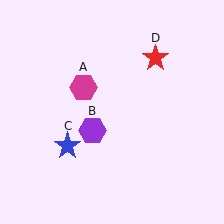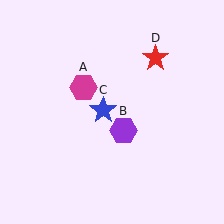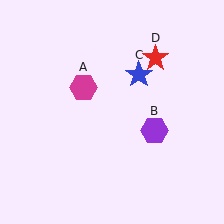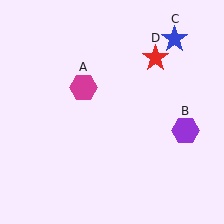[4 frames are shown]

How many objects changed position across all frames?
2 objects changed position: purple hexagon (object B), blue star (object C).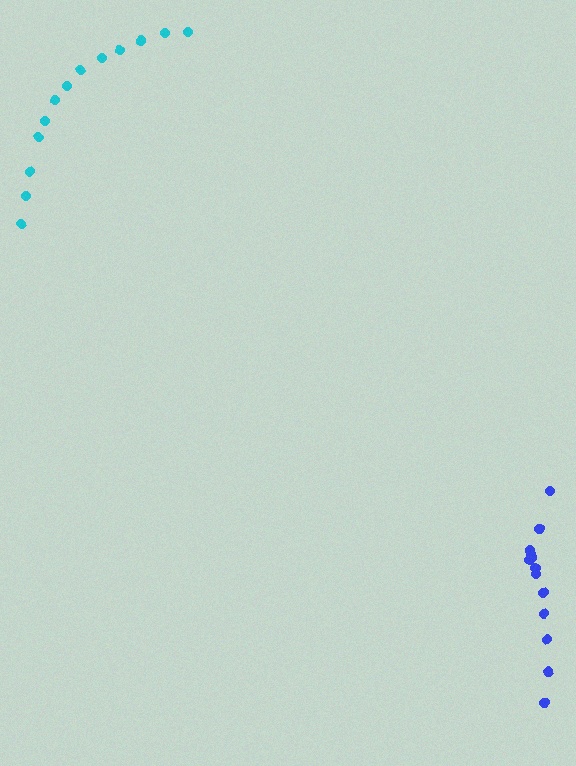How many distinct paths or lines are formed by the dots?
There are 2 distinct paths.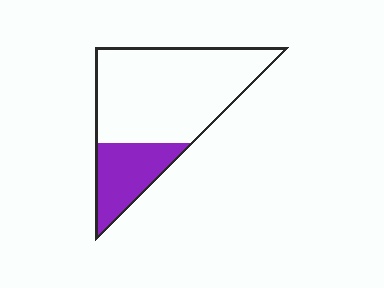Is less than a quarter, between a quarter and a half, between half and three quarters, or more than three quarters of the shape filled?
Between a quarter and a half.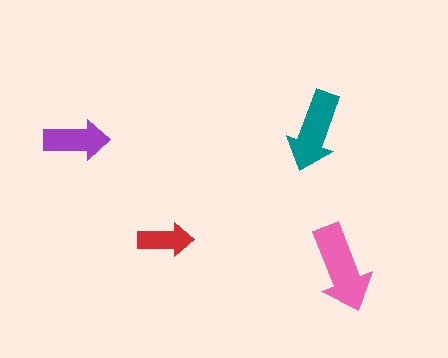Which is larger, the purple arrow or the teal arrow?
The teal one.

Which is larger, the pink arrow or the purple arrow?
The pink one.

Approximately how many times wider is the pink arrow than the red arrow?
About 1.5 times wider.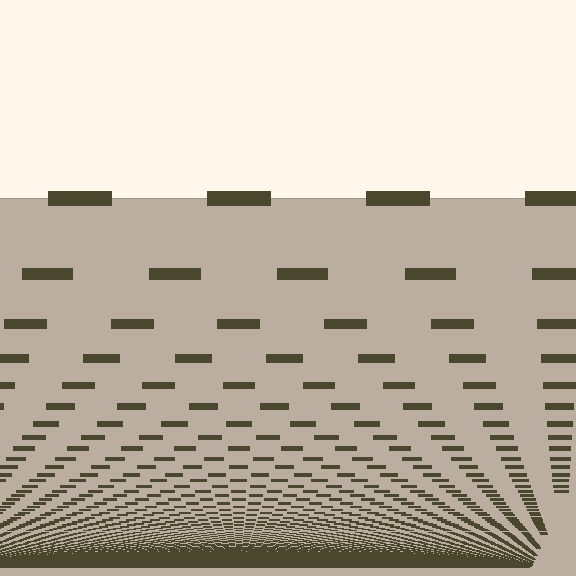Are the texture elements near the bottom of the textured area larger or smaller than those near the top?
Smaller. The gradient is inverted — elements near the bottom are smaller and denser.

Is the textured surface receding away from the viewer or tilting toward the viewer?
The surface appears to tilt toward the viewer. Texture elements get larger and sparser toward the top.